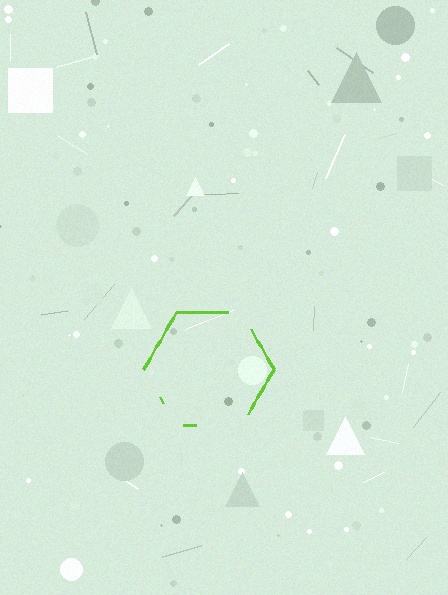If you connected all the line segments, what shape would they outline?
They would outline a hexagon.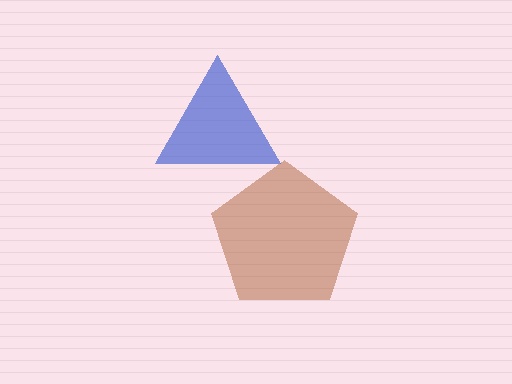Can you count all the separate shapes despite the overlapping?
Yes, there are 2 separate shapes.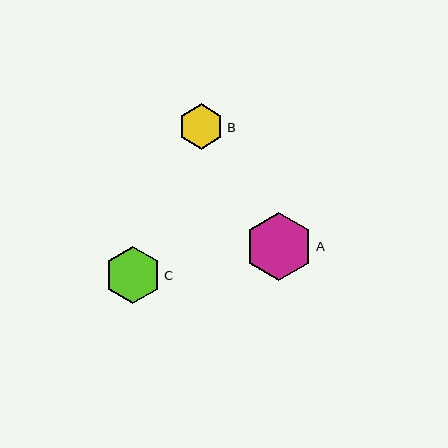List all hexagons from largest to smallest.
From largest to smallest: A, C, B.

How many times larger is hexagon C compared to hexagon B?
Hexagon C is approximately 1.3 times the size of hexagon B.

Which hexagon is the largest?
Hexagon A is the largest with a size of approximately 68 pixels.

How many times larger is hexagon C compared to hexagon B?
Hexagon C is approximately 1.3 times the size of hexagon B.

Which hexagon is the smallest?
Hexagon B is the smallest with a size of approximately 45 pixels.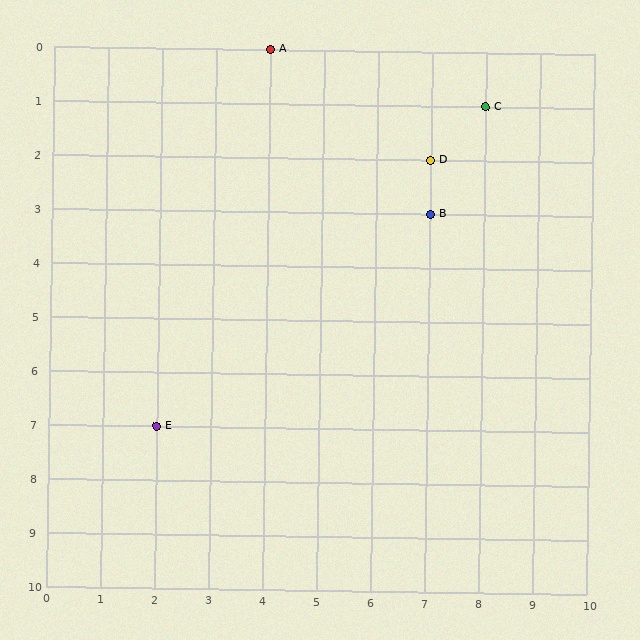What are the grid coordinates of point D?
Point D is at grid coordinates (7, 2).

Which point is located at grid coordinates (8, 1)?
Point C is at (8, 1).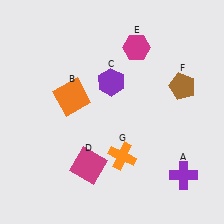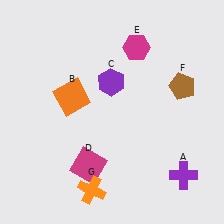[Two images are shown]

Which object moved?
The orange cross (G) moved down.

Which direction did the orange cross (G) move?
The orange cross (G) moved down.